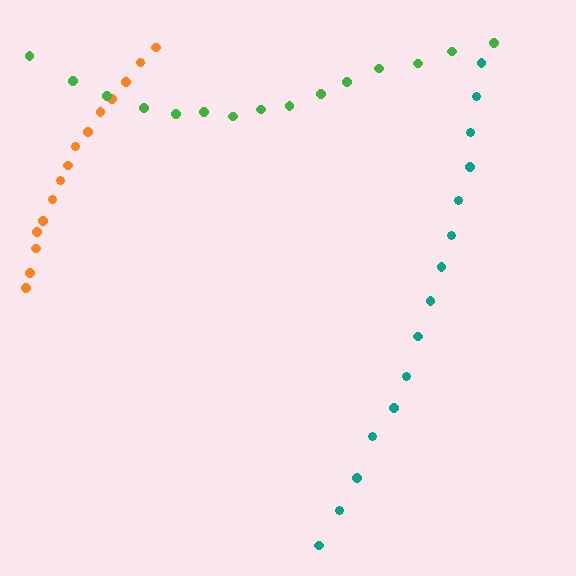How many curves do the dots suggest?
There are 3 distinct paths.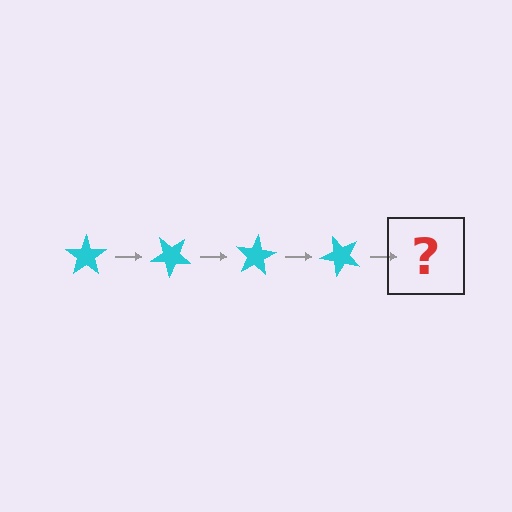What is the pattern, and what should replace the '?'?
The pattern is that the star rotates 40 degrees each step. The '?' should be a cyan star rotated 160 degrees.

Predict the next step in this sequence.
The next step is a cyan star rotated 160 degrees.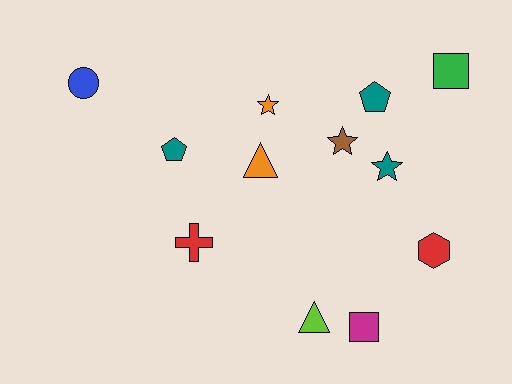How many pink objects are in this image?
There are no pink objects.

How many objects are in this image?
There are 12 objects.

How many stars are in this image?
There are 3 stars.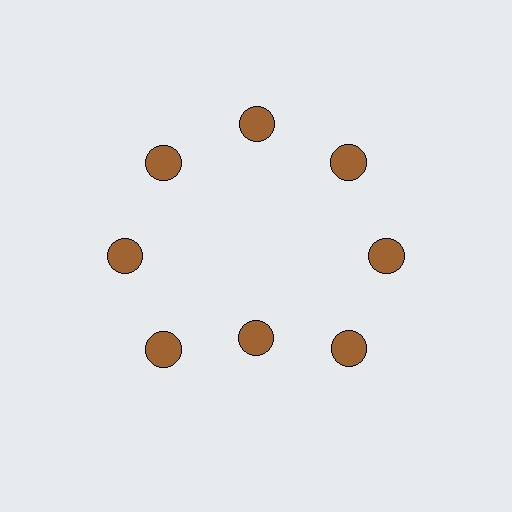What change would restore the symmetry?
The symmetry would be restored by moving it outward, back onto the ring so that all 8 circles sit at equal angles and equal distance from the center.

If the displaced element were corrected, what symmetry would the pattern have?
It would have 8-fold rotational symmetry — the pattern would map onto itself every 45 degrees.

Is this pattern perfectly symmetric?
No. The 8 brown circles are arranged in a ring, but one element near the 6 o'clock position is pulled inward toward the center, breaking the 8-fold rotational symmetry.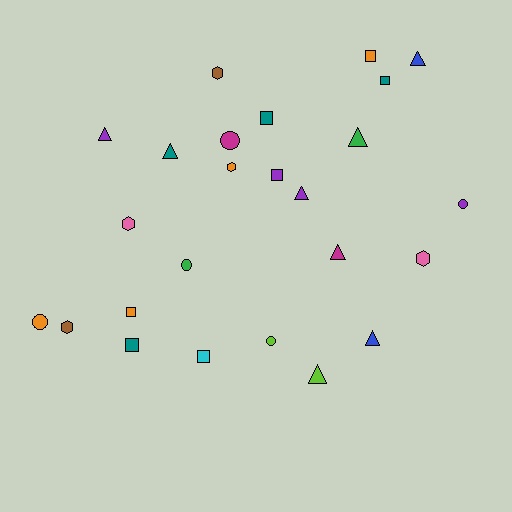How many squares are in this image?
There are 7 squares.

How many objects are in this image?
There are 25 objects.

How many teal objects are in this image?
There are 4 teal objects.